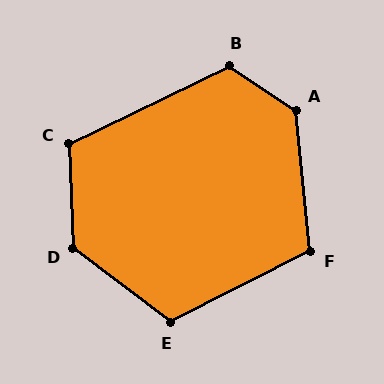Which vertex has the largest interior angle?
A, at approximately 130 degrees.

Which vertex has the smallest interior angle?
F, at approximately 111 degrees.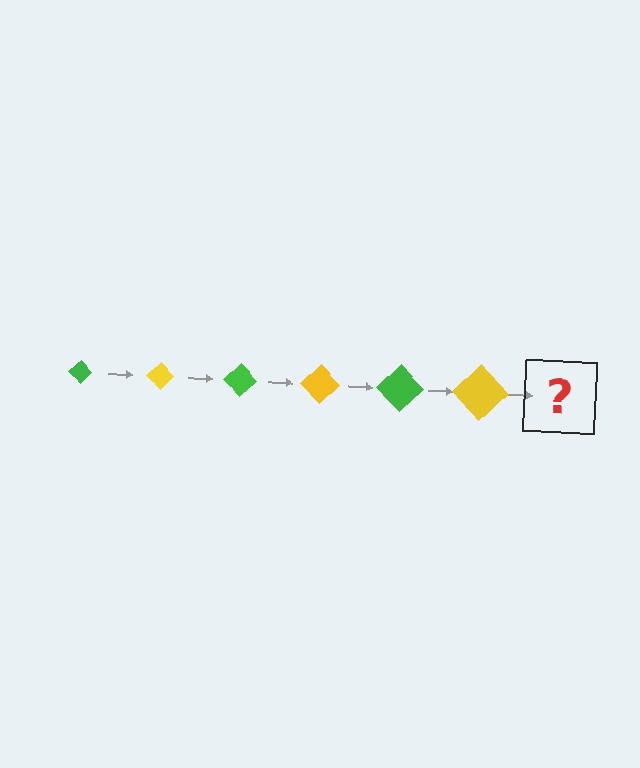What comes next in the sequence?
The next element should be a green diamond, larger than the previous one.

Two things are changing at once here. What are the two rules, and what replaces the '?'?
The two rules are that the diamond grows larger each step and the color cycles through green and yellow. The '?' should be a green diamond, larger than the previous one.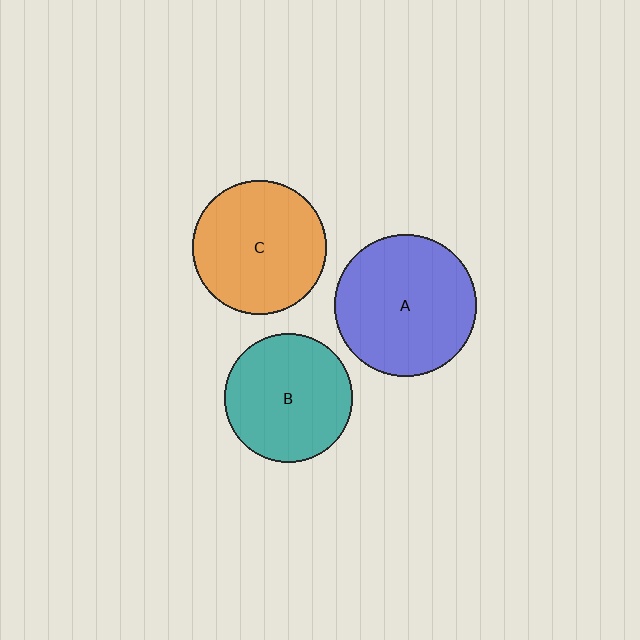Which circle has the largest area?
Circle A (blue).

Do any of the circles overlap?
No, none of the circles overlap.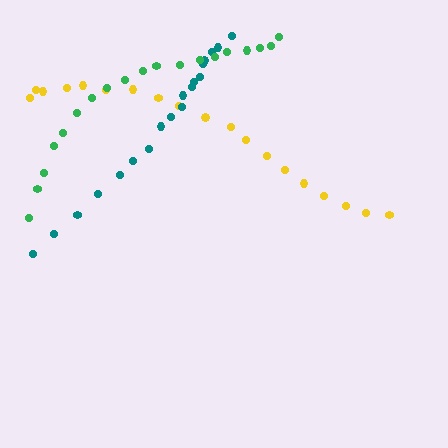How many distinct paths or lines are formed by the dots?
There are 3 distinct paths.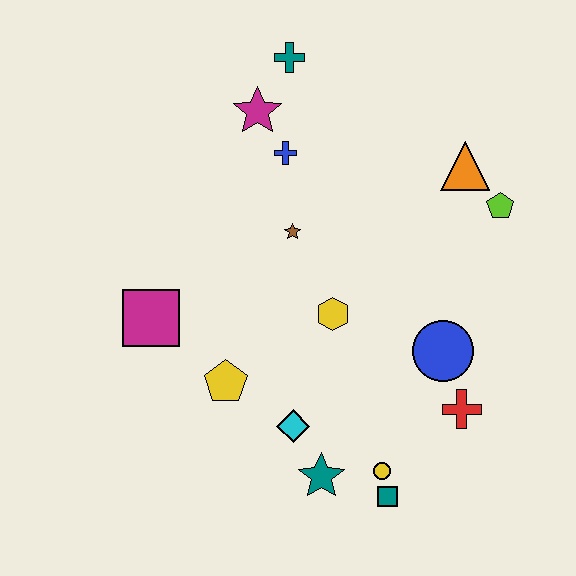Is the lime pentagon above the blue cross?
No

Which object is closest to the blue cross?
The magenta star is closest to the blue cross.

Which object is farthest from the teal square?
The teal cross is farthest from the teal square.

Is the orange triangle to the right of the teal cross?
Yes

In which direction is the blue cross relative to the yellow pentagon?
The blue cross is above the yellow pentagon.